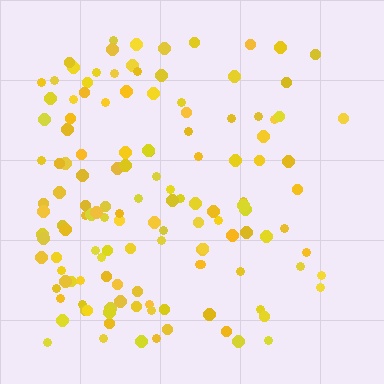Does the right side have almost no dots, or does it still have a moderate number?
Still a moderate number, just noticeably fewer than the left.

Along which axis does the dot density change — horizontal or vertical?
Horizontal.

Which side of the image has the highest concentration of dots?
The left.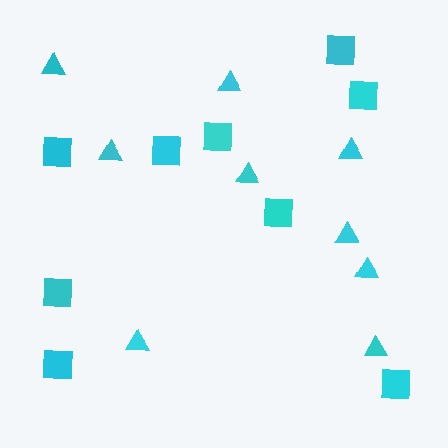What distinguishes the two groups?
There are 2 groups: one group of triangles (9) and one group of squares (9).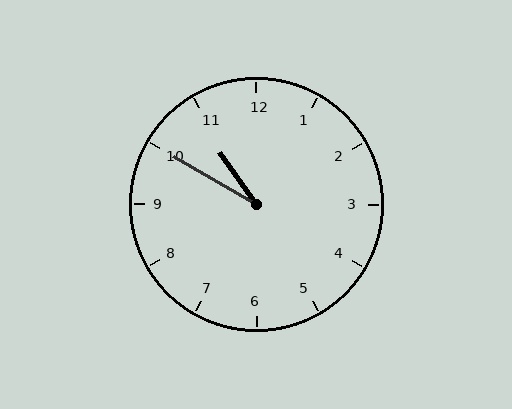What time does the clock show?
10:50.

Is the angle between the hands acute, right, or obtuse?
It is acute.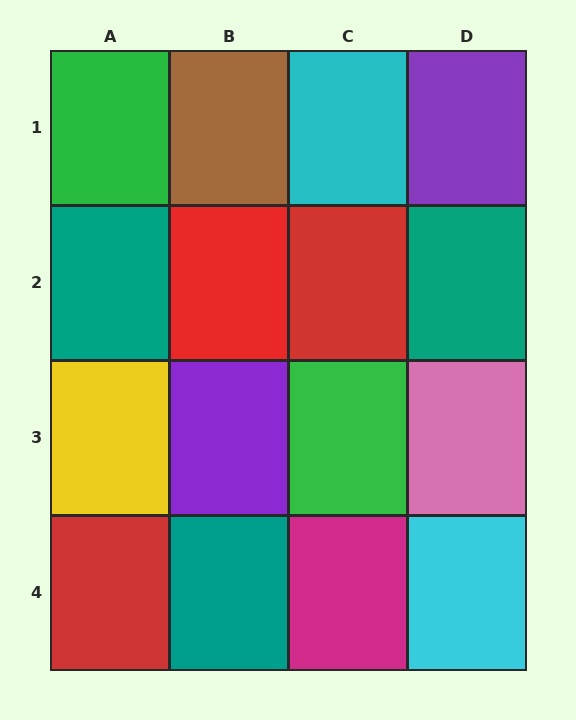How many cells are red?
3 cells are red.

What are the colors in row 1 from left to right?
Green, brown, cyan, purple.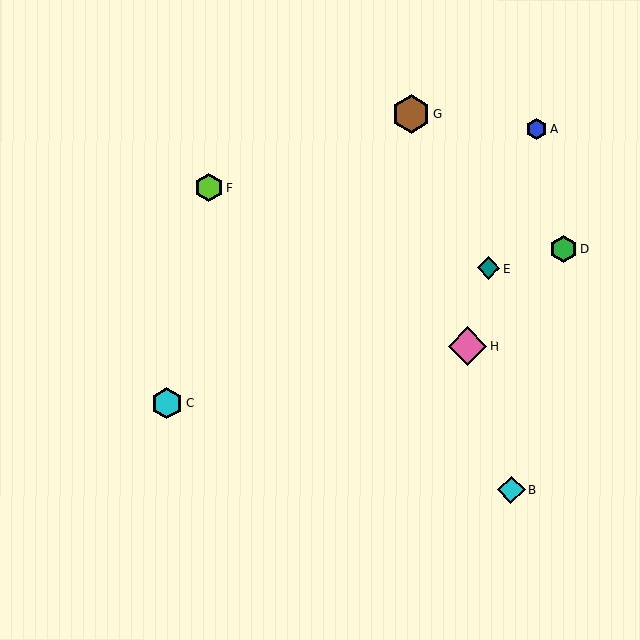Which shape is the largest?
The pink diamond (labeled H) is the largest.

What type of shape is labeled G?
Shape G is a brown hexagon.